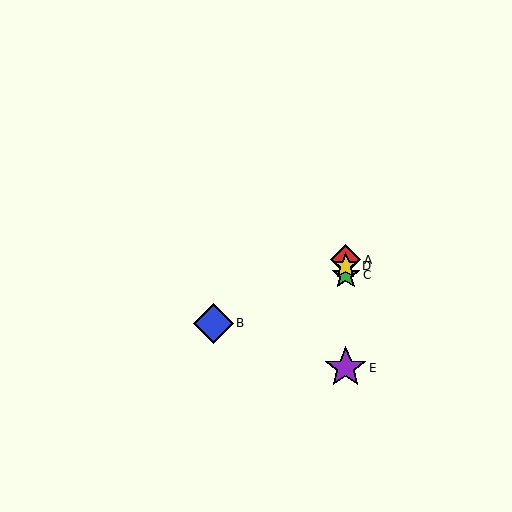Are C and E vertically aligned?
Yes, both are at x≈346.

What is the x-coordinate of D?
Object D is at x≈346.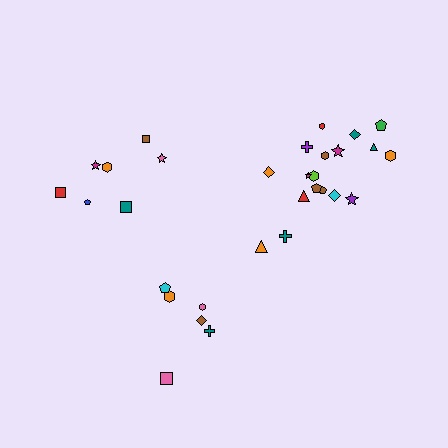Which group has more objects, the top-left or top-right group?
The top-right group.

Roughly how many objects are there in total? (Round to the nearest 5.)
Roughly 30 objects in total.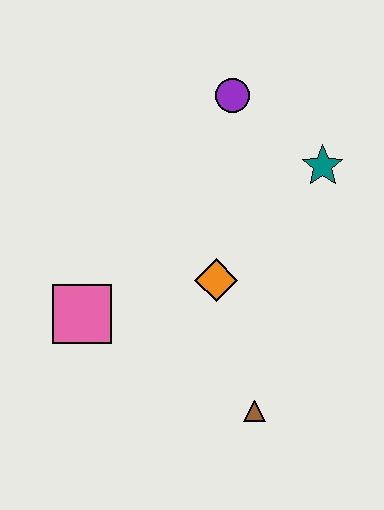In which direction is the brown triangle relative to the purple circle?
The brown triangle is below the purple circle.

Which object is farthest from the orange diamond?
The purple circle is farthest from the orange diamond.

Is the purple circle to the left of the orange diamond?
No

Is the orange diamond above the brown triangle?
Yes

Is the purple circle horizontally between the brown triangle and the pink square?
Yes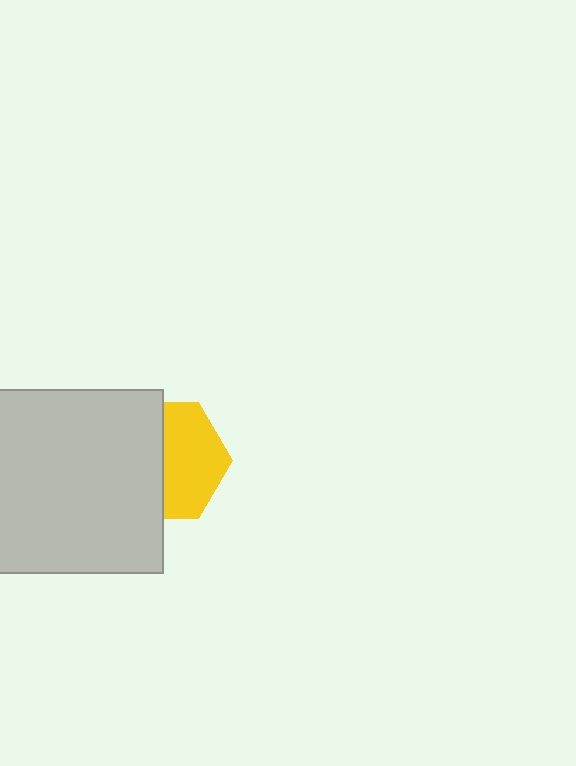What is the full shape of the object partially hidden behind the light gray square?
The partially hidden object is a yellow hexagon.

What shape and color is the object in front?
The object in front is a light gray square.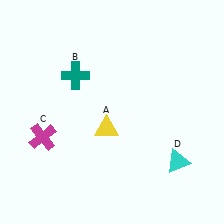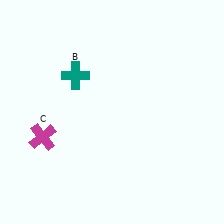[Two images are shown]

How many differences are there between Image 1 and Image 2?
There are 2 differences between the two images.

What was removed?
The yellow triangle (A), the cyan triangle (D) were removed in Image 2.